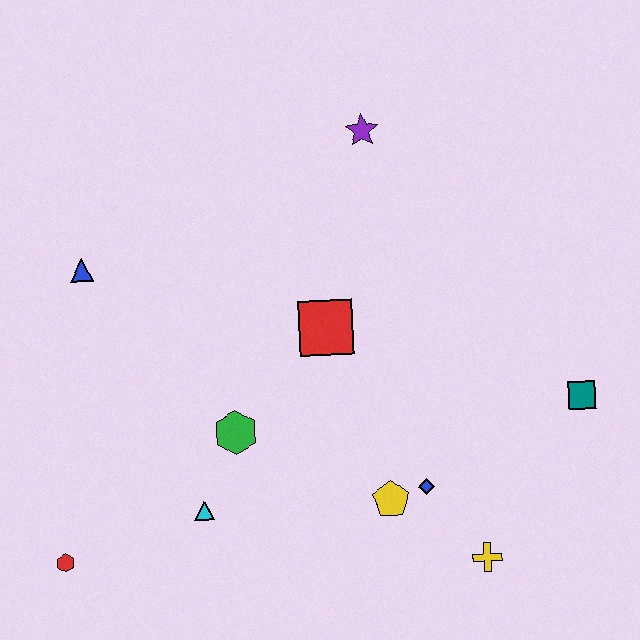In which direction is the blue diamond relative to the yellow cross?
The blue diamond is above the yellow cross.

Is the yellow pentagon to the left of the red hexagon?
No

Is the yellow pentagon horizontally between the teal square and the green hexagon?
Yes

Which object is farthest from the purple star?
The red hexagon is farthest from the purple star.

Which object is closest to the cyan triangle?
The green hexagon is closest to the cyan triangle.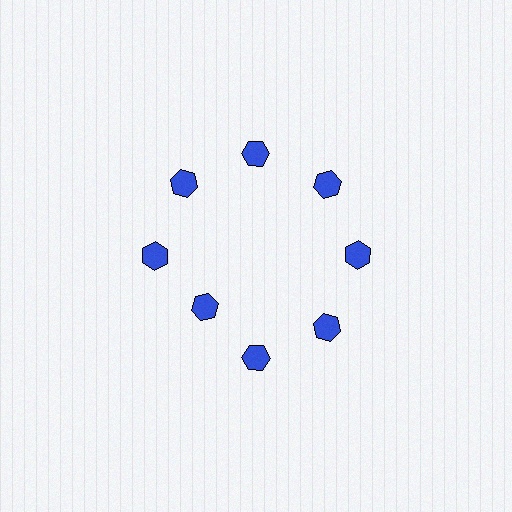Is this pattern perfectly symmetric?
No. The 8 blue hexagons are arranged in a ring, but one element near the 8 o'clock position is pulled inward toward the center, breaking the 8-fold rotational symmetry.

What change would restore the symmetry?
The symmetry would be restored by moving it outward, back onto the ring so that all 8 hexagons sit at equal angles and equal distance from the center.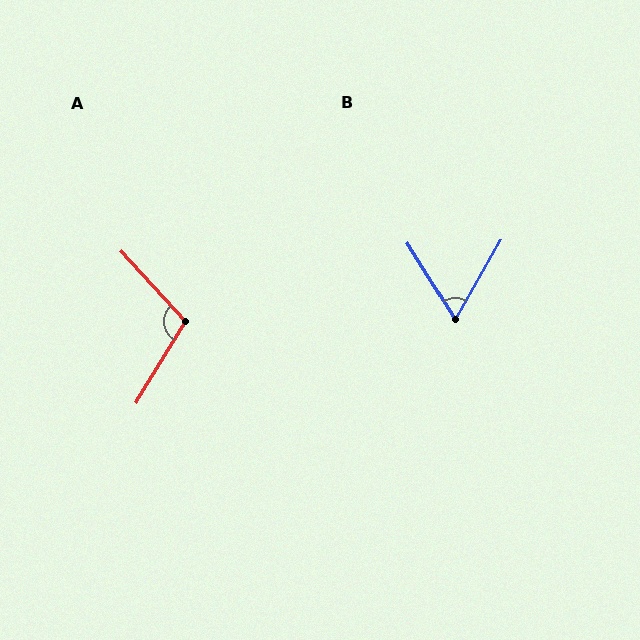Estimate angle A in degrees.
Approximately 107 degrees.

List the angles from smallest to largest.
B (62°), A (107°).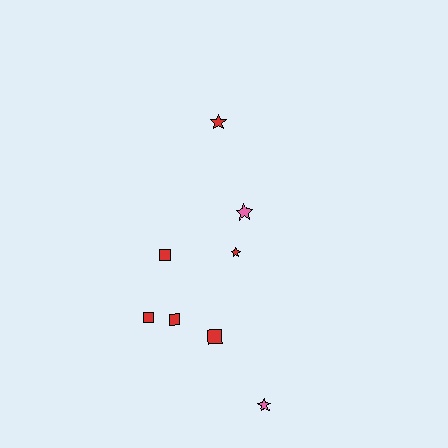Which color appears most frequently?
Red, with 6 objects.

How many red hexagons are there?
There are no red hexagons.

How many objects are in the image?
There are 8 objects.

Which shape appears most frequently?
Star, with 4 objects.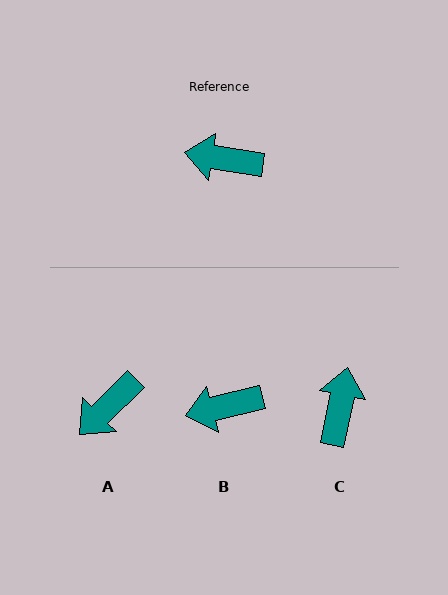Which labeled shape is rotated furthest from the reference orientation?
C, about 92 degrees away.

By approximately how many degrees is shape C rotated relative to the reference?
Approximately 92 degrees clockwise.